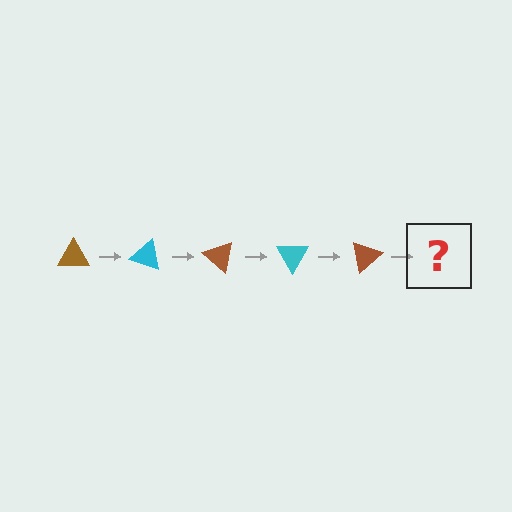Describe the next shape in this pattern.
It should be a cyan triangle, rotated 100 degrees from the start.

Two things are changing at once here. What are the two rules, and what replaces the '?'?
The two rules are that it rotates 20 degrees each step and the color cycles through brown and cyan. The '?' should be a cyan triangle, rotated 100 degrees from the start.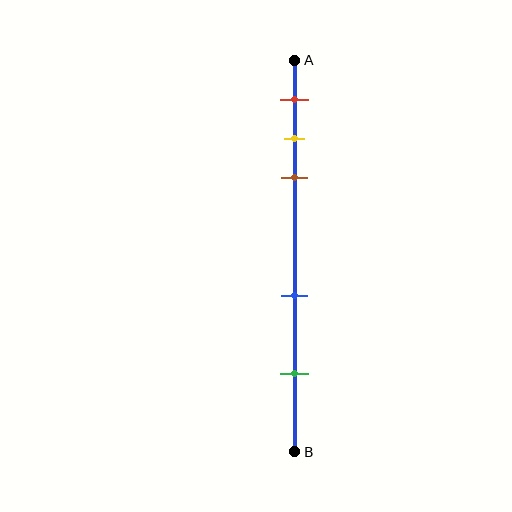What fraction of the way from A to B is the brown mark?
The brown mark is approximately 30% (0.3) of the way from A to B.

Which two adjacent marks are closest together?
The yellow and brown marks are the closest adjacent pair.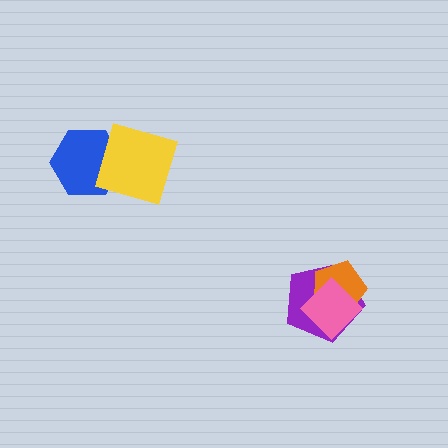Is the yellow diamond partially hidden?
No, no other shape covers it.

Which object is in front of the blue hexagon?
The yellow diamond is in front of the blue hexagon.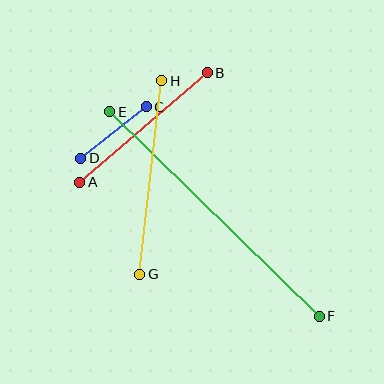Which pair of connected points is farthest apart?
Points E and F are farthest apart.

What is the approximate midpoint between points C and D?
The midpoint is at approximately (113, 132) pixels.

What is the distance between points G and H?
The distance is approximately 194 pixels.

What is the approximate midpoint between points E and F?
The midpoint is at approximately (214, 214) pixels.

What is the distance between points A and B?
The distance is approximately 168 pixels.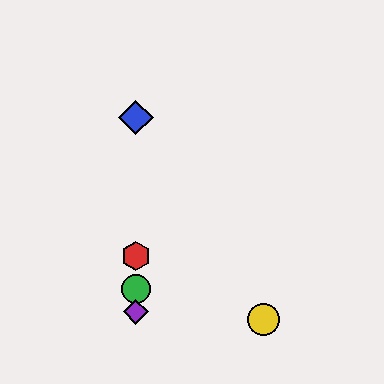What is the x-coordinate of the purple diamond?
The purple diamond is at x≈136.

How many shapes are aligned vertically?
4 shapes (the red hexagon, the blue diamond, the green circle, the purple diamond) are aligned vertically.